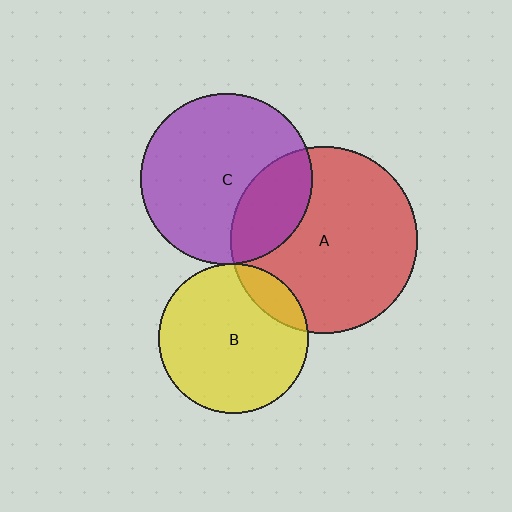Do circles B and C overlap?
Yes.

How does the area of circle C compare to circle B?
Approximately 1.3 times.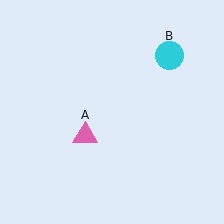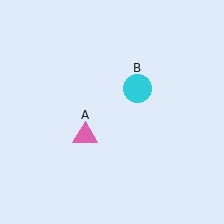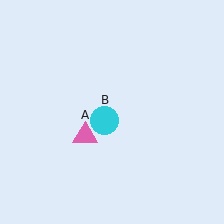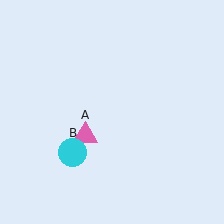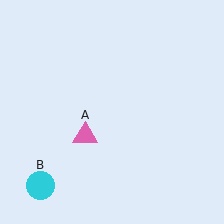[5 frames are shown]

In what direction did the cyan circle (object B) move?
The cyan circle (object B) moved down and to the left.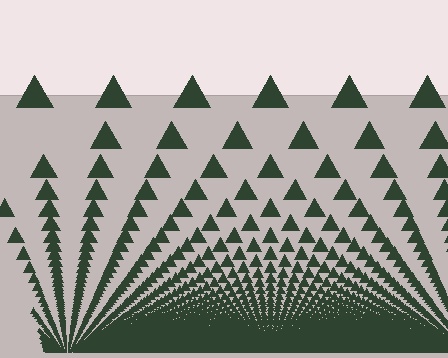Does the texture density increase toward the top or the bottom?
Density increases toward the bottom.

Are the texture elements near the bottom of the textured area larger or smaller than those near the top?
Smaller. The gradient is inverted — elements near the bottom are smaller and denser.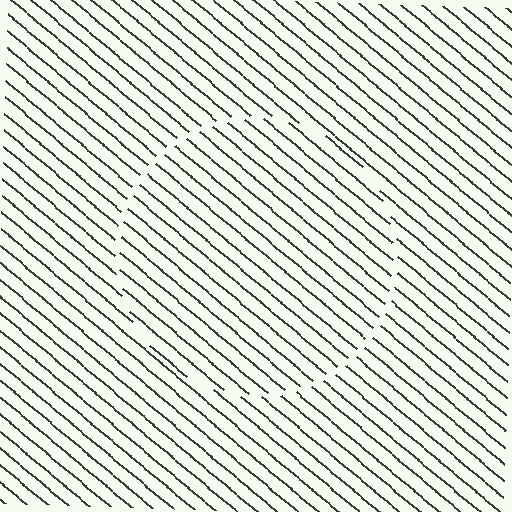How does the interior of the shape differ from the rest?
The interior of the shape contains the same grating, shifted by half a period — the contour is defined by the phase discontinuity where line-ends from the inner and outer gratings abut.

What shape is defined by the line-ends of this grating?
An illusory circle. The interior of the shape contains the same grating, shifted by half a period — the contour is defined by the phase discontinuity where line-ends from the inner and outer gratings abut.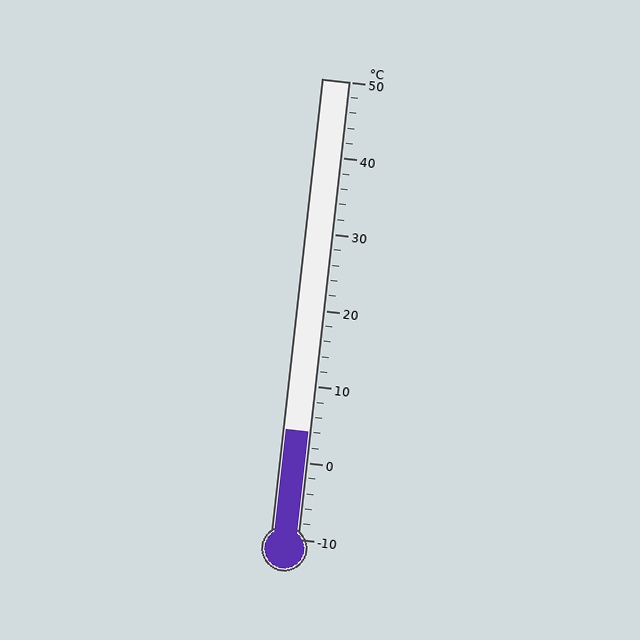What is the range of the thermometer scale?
The thermometer scale ranges from -10°C to 50°C.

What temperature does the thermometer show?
The thermometer shows approximately 4°C.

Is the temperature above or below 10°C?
The temperature is below 10°C.